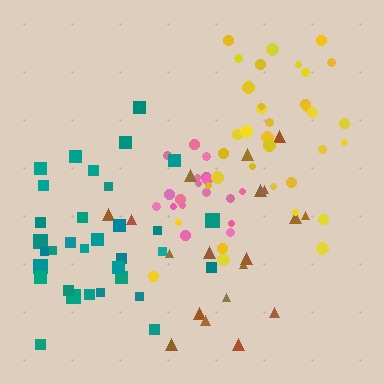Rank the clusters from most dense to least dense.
pink, yellow, teal, brown.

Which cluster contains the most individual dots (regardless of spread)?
Yellow (35).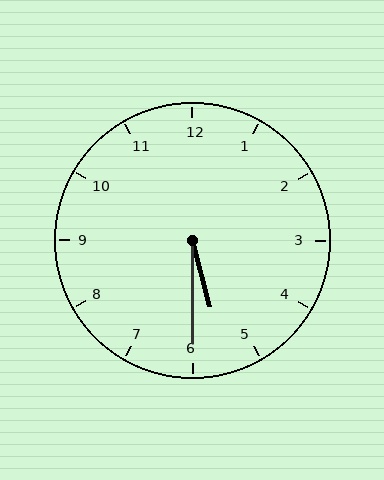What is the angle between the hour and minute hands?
Approximately 15 degrees.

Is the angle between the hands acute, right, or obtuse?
It is acute.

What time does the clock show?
5:30.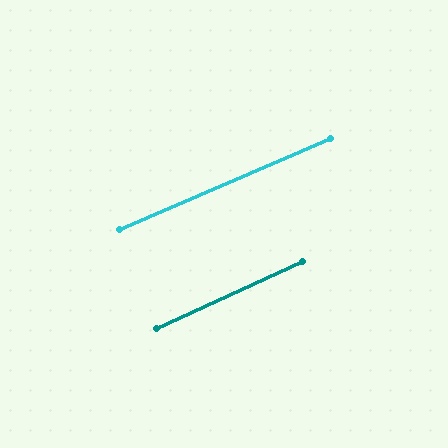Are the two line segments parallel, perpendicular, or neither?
Parallel — their directions differ by only 1.1°.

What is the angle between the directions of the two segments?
Approximately 1 degree.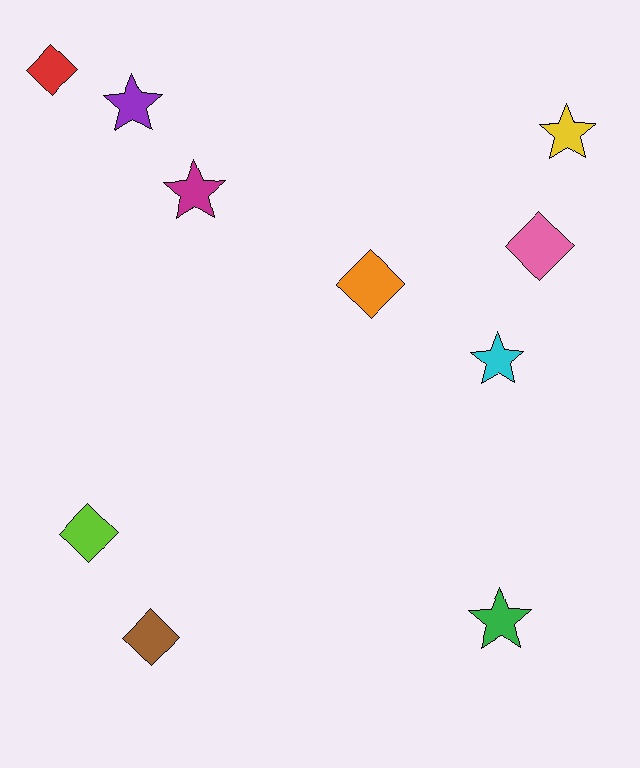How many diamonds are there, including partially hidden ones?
There are 5 diamonds.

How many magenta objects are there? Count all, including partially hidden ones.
There is 1 magenta object.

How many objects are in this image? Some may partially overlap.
There are 10 objects.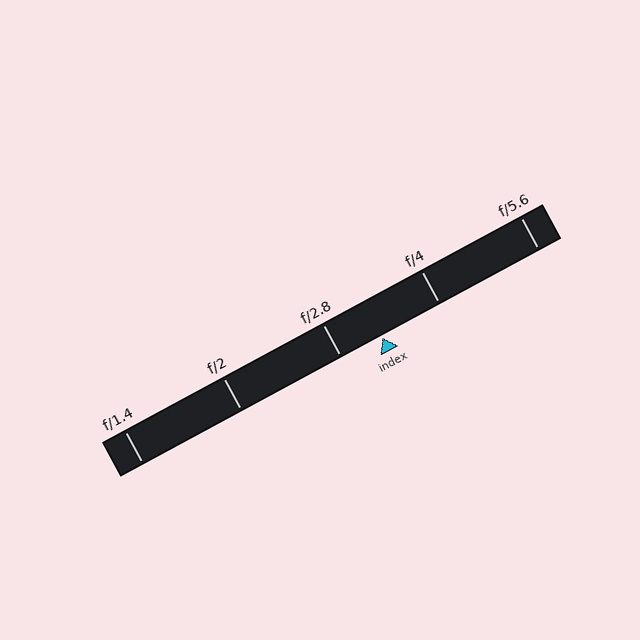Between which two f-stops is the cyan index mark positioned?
The index mark is between f/2.8 and f/4.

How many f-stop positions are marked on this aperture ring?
There are 5 f-stop positions marked.